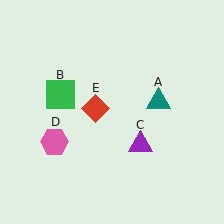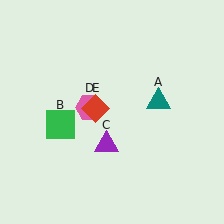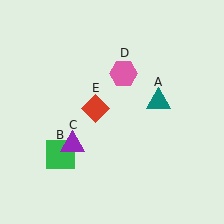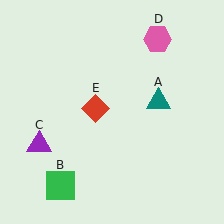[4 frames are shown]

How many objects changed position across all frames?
3 objects changed position: green square (object B), purple triangle (object C), pink hexagon (object D).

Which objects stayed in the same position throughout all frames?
Teal triangle (object A) and red diamond (object E) remained stationary.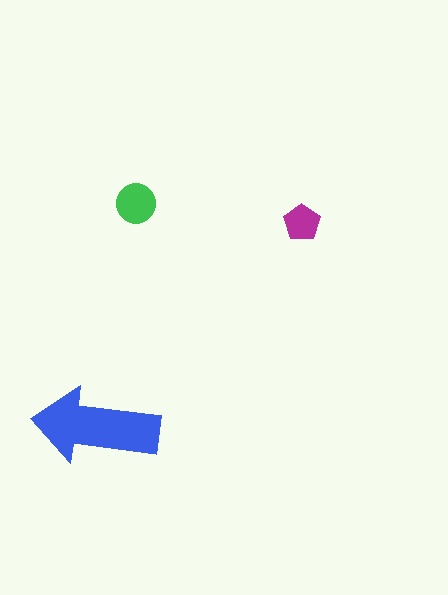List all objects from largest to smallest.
The blue arrow, the green circle, the magenta pentagon.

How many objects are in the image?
There are 3 objects in the image.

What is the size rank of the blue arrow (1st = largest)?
1st.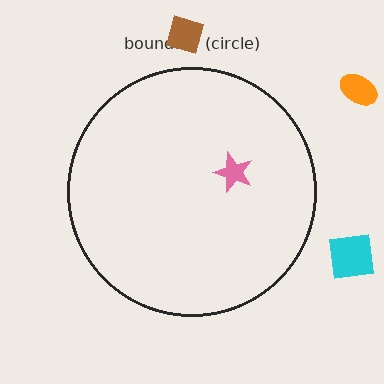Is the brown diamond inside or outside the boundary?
Outside.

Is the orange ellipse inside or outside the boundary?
Outside.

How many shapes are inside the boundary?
1 inside, 3 outside.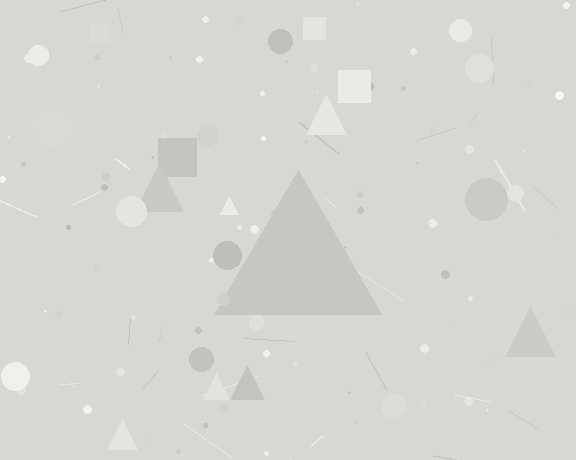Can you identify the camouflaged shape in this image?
The camouflaged shape is a triangle.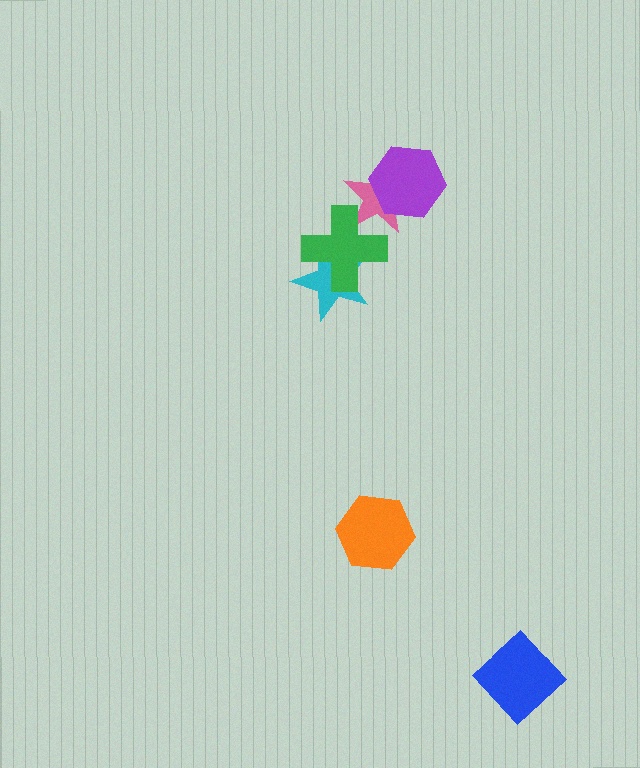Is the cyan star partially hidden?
Yes, it is partially covered by another shape.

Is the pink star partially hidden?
Yes, it is partially covered by another shape.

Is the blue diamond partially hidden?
No, no other shape covers it.